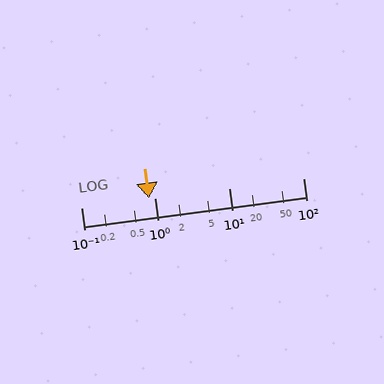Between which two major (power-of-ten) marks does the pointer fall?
The pointer is between 0.1 and 1.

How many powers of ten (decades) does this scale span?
The scale spans 3 decades, from 0.1 to 100.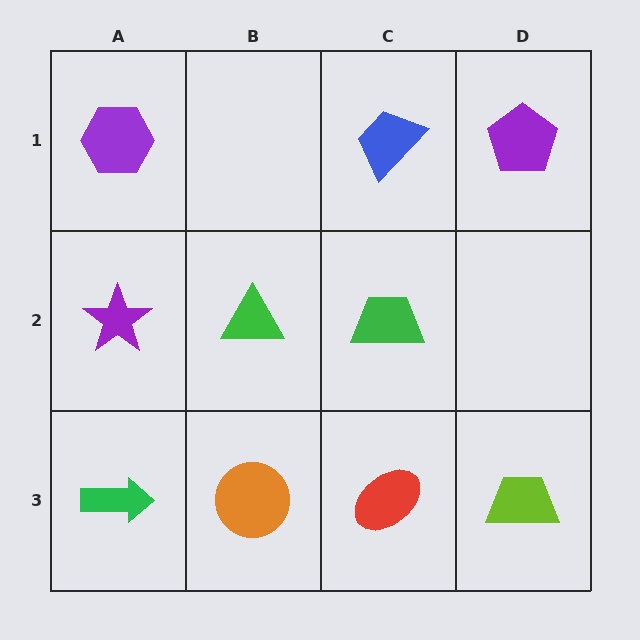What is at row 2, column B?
A green triangle.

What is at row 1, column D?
A purple pentagon.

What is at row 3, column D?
A lime trapezoid.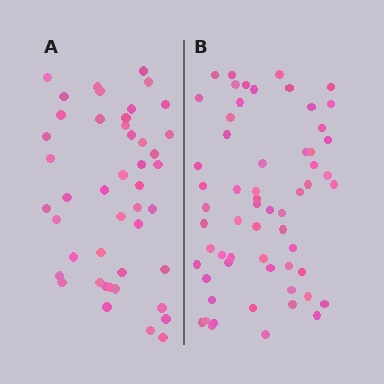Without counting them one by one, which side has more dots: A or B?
Region B (the right region) has more dots.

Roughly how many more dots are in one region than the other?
Region B has approximately 15 more dots than region A.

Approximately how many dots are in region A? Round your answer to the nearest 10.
About 40 dots. (The exact count is 45, which rounds to 40.)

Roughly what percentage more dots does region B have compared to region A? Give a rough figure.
About 35% more.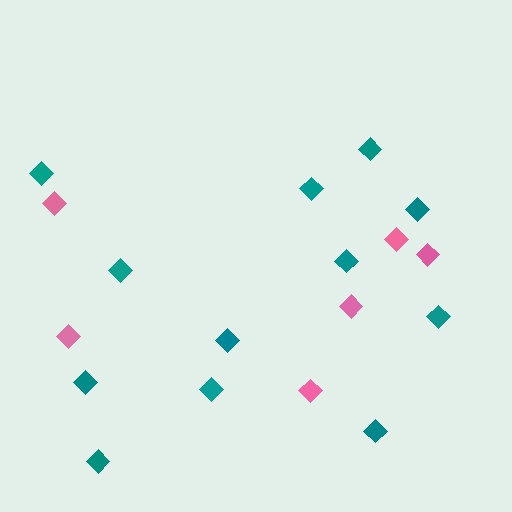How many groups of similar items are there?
There are 2 groups: one group of teal diamonds (12) and one group of pink diamonds (6).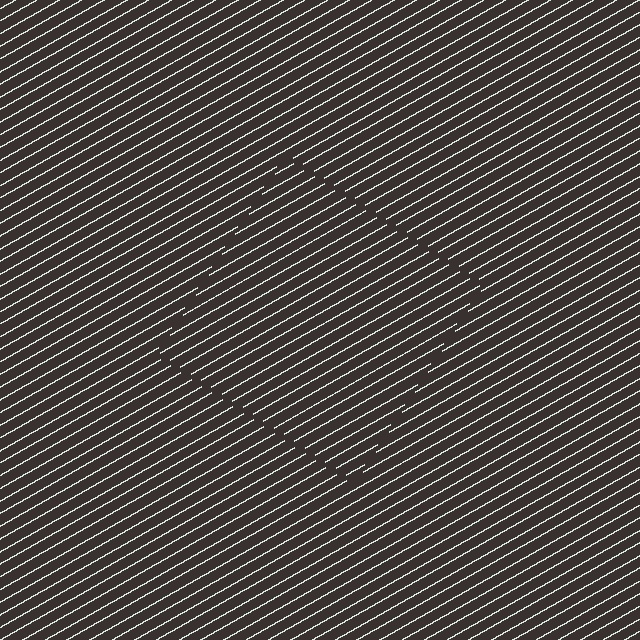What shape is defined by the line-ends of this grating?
An illusory square. The interior of the shape contains the same grating, shifted by half a period — the contour is defined by the phase discontinuity where line-ends from the inner and outer gratings abut.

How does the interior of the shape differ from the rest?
The interior of the shape contains the same grating, shifted by half a period — the contour is defined by the phase discontinuity where line-ends from the inner and outer gratings abut.